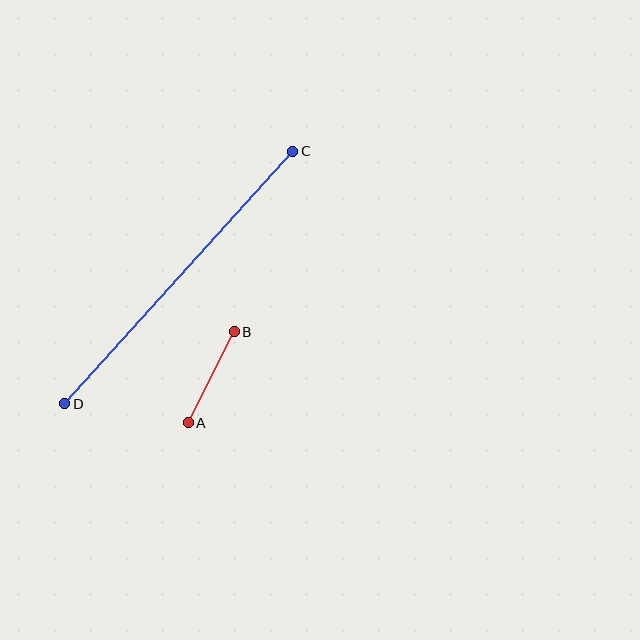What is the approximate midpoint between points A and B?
The midpoint is at approximately (211, 377) pixels.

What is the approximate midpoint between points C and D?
The midpoint is at approximately (179, 277) pixels.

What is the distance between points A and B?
The distance is approximately 102 pixels.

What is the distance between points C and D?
The distance is approximately 341 pixels.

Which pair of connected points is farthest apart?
Points C and D are farthest apart.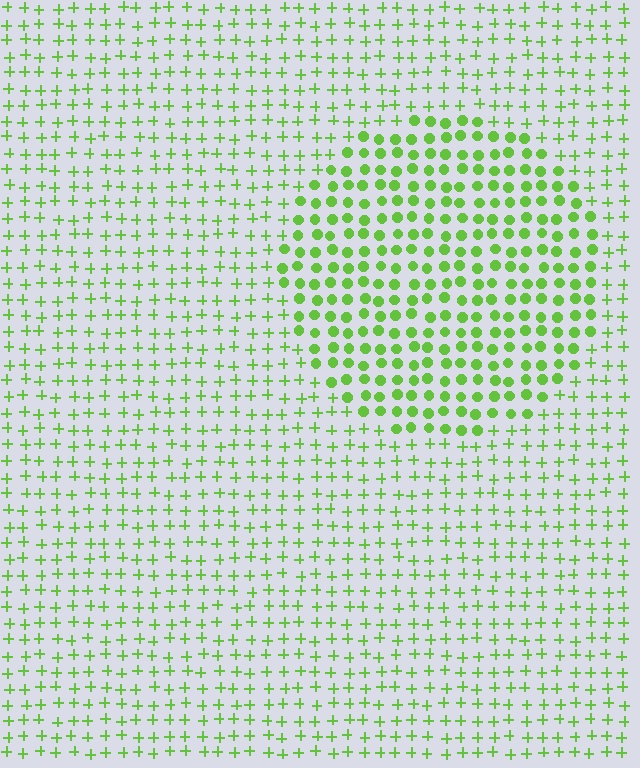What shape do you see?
I see a circle.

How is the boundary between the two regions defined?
The boundary is defined by a change in element shape: circles inside vs. plus signs outside. All elements share the same color and spacing.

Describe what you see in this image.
The image is filled with small lime elements arranged in a uniform grid. A circle-shaped region contains circles, while the surrounding area contains plus signs. The boundary is defined purely by the change in element shape.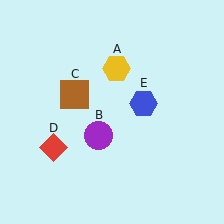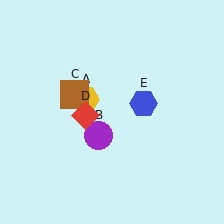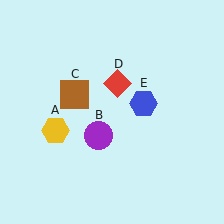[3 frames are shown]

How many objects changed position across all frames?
2 objects changed position: yellow hexagon (object A), red diamond (object D).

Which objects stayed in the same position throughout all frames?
Purple circle (object B) and brown square (object C) and blue hexagon (object E) remained stationary.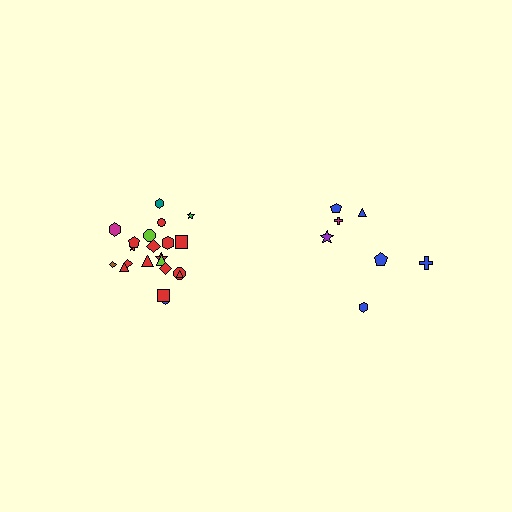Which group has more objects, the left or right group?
The left group.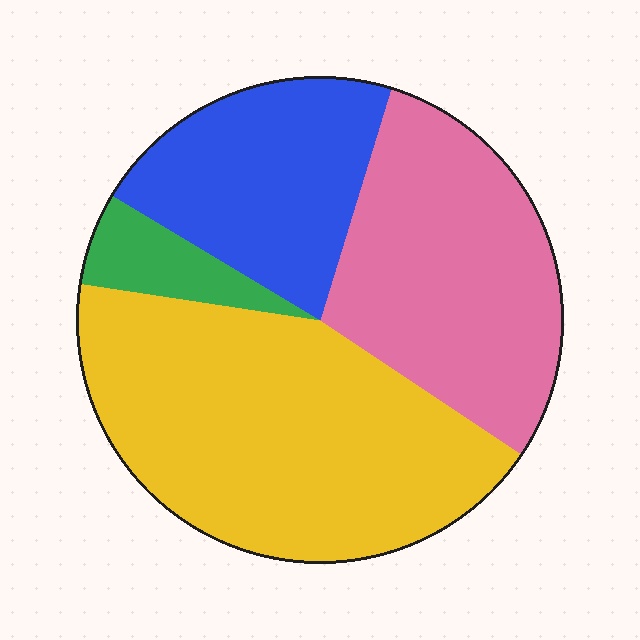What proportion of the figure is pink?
Pink takes up between a quarter and a half of the figure.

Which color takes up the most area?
Yellow, at roughly 45%.